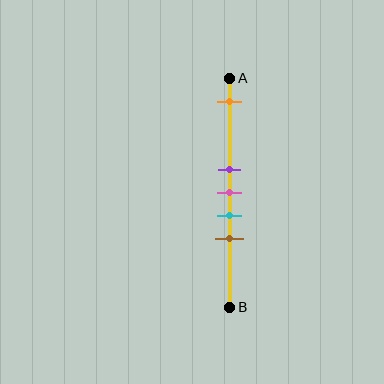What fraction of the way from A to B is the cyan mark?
The cyan mark is approximately 60% (0.6) of the way from A to B.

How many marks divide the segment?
There are 5 marks dividing the segment.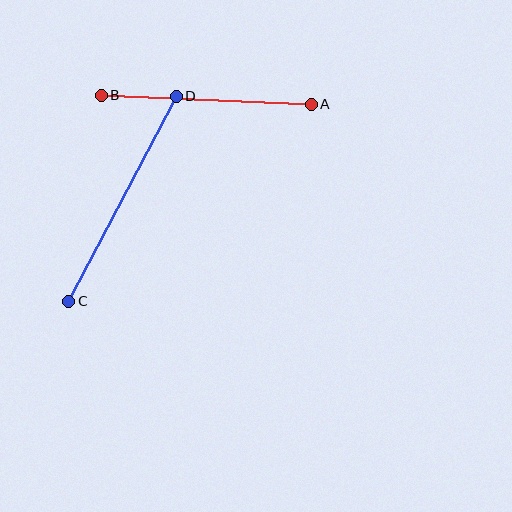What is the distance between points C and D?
The distance is approximately 231 pixels.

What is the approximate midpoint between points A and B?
The midpoint is at approximately (206, 100) pixels.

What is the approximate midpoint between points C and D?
The midpoint is at approximately (123, 199) pixels.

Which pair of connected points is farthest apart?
Points C and D are farthest apart.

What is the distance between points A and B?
The distance is approximately 210 pixels.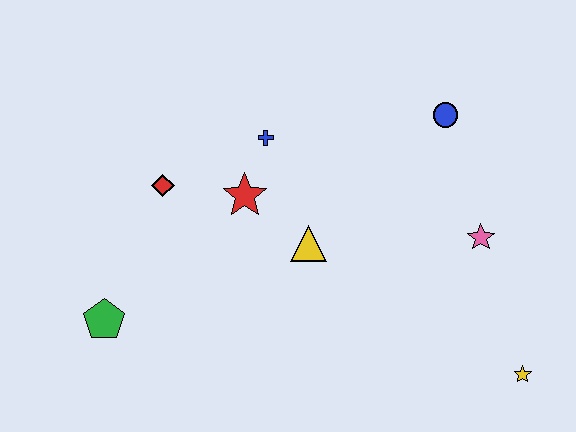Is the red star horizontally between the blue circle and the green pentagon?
Yes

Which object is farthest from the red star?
The yellow star is farthest from the red star.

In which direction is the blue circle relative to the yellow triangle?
The blue circle is to the right of the yellow triangle.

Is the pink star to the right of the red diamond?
Yes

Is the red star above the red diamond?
No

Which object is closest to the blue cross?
The red star is closest to the blue cross.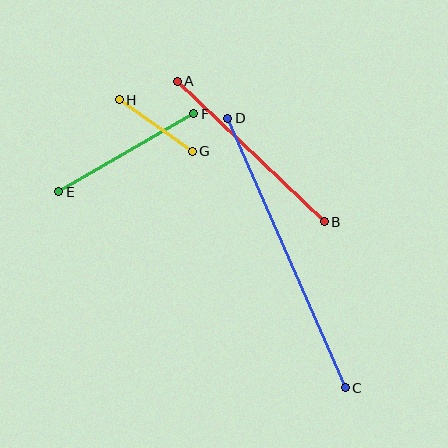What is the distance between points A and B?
The distance is approximately 204 pixels.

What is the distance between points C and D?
The distance is approximately 294 pixels.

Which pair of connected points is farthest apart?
Points C and D are farthest apart.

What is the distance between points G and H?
The distance is approximately 89 pixels.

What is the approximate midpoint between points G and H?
The midpoint is at approximately (156, 126) pixels.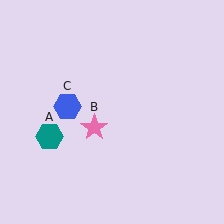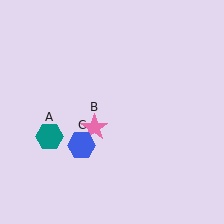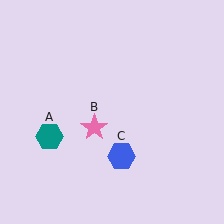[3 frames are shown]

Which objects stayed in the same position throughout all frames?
Teal hexagon (object A) and pink star (object B) remained stationary.